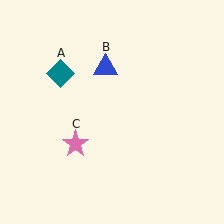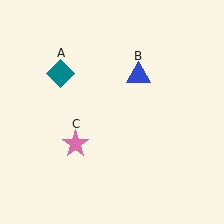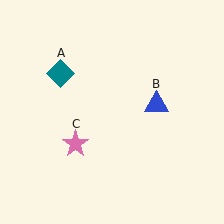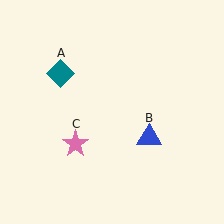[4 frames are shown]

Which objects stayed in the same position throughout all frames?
Teal diamond (object A) and pink star (object C) remained stationary.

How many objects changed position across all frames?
1 object changed position: blue triangle (object B).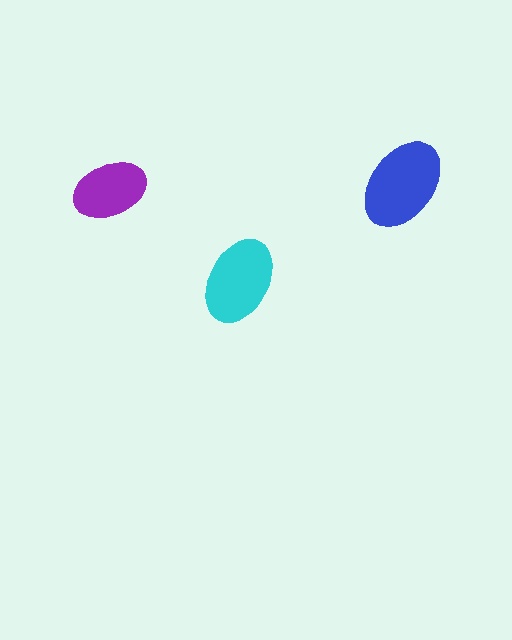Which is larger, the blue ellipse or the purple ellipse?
The blue one.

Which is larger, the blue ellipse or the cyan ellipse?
The blue one.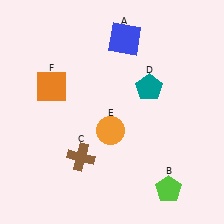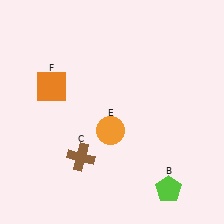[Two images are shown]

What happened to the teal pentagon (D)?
The teal pentagon (D) was removed in Image 2. It was in the top-right area of Image 1.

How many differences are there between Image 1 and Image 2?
There are 2 differences between the two images.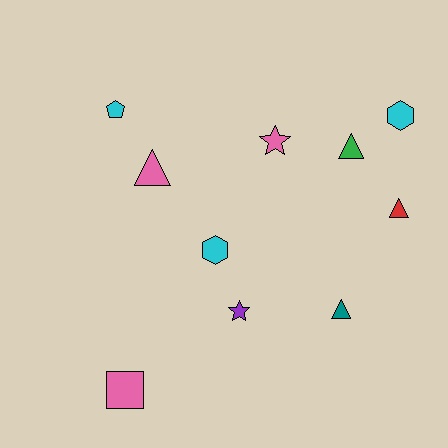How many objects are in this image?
There are 10 objects.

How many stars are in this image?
There are 2 stars.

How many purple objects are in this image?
There is 1 purple object.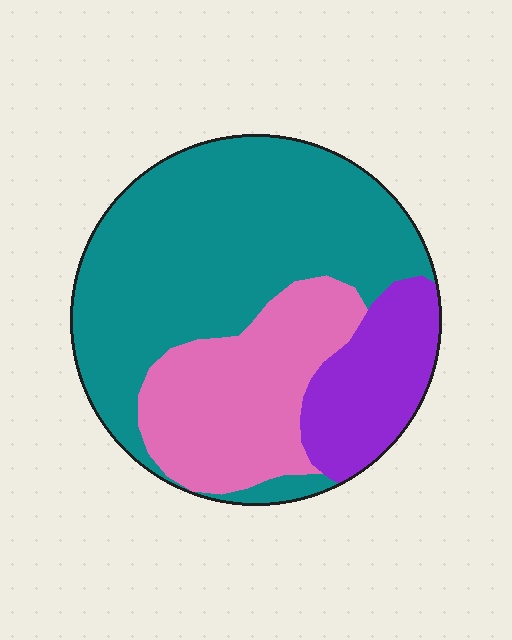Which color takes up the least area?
Purple, at roughly 15%.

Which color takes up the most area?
Teal, at roughly 55%.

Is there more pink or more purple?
Pink.